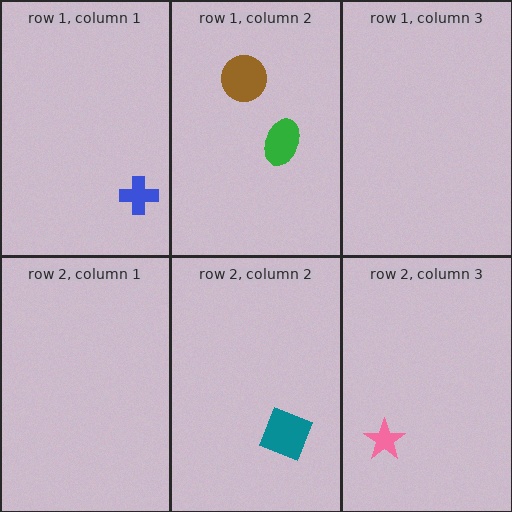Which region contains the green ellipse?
The row 1, column 2 region.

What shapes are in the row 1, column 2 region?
The green ellipse, the brown circle.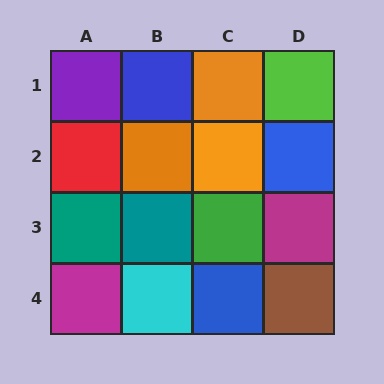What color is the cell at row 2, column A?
Red.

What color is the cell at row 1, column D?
Lime.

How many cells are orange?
3 cells are orange.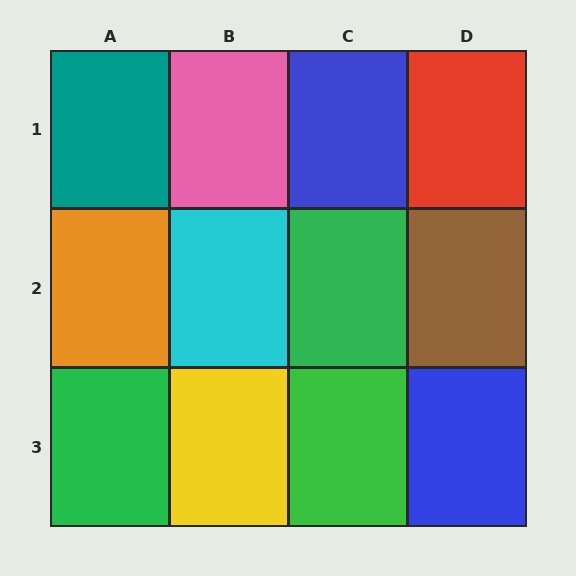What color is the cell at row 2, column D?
Brown.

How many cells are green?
3 cells are green.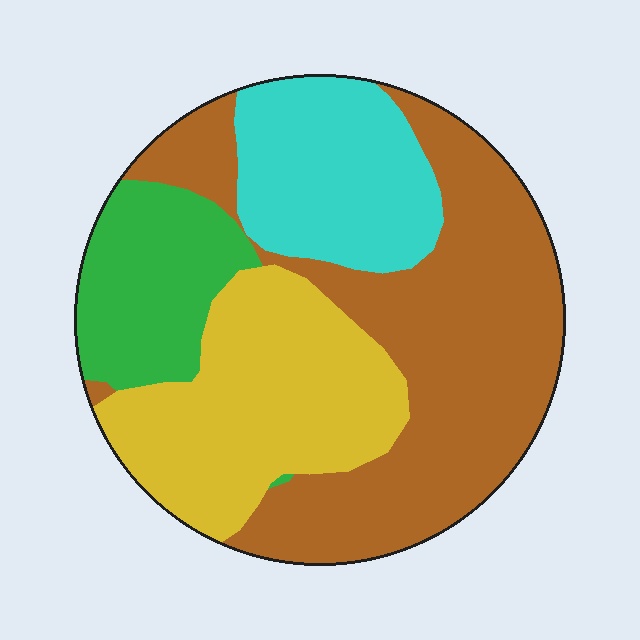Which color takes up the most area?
Brown, at roughly 40%.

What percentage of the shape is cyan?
Cyan covers roughly 20% of the shape.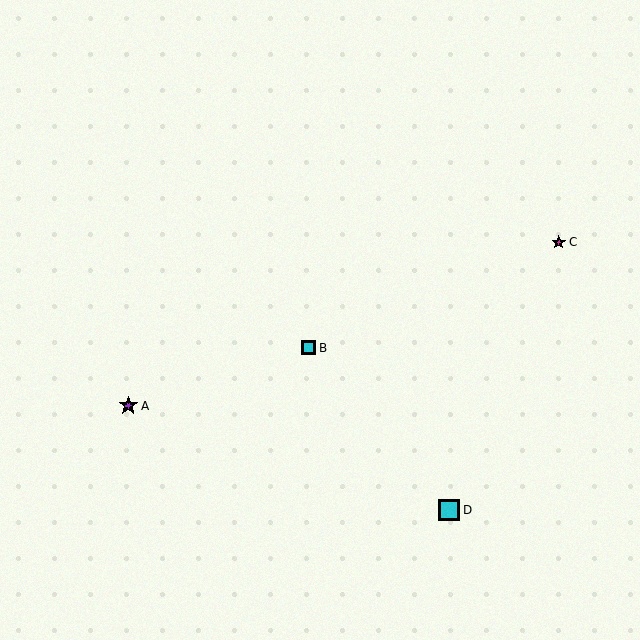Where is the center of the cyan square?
The center of the cyan square is at (309, 348).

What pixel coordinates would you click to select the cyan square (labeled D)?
Click at (449, 510) to select the cyan square D.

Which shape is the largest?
The cyan square (labeled D) is the largest.